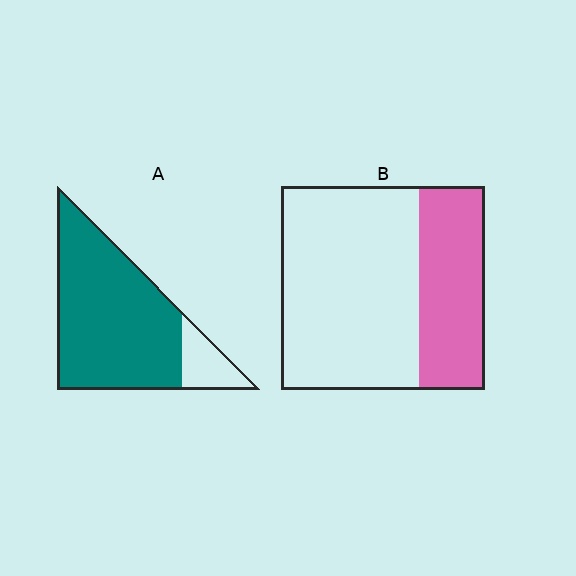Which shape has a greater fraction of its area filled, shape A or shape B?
Shape A.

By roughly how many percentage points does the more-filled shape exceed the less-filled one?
By roughly 55 percentage points (A over B).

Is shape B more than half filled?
No.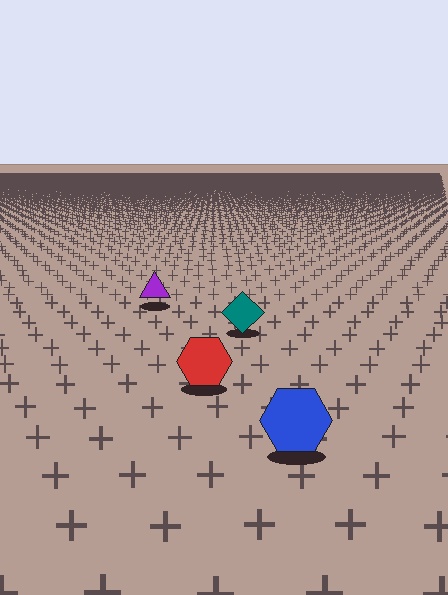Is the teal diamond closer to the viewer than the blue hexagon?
No. The blue hexagon is closer — you can tell from the texture gradient: the ground texture is coarser near it.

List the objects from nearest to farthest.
From nearest to farthest: the blue hexagon, the red hexagon, the teal diamond, the purple triangle.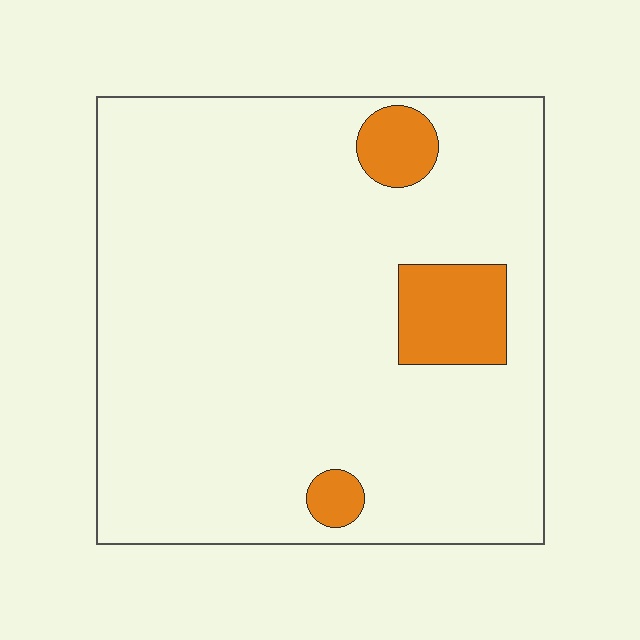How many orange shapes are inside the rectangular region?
3.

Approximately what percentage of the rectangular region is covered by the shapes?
Approximately 10%.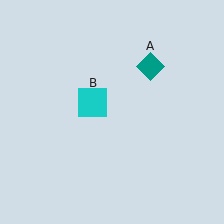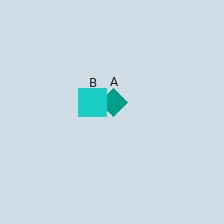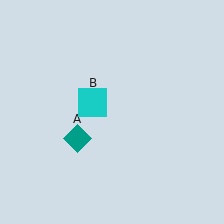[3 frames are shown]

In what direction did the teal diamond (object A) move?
The teal diamond (object A) moved down and to the left.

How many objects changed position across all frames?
1 object changed position: teal diamond (object A).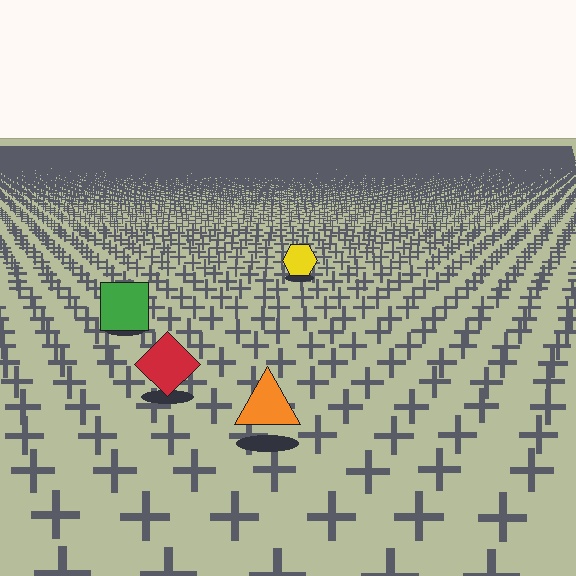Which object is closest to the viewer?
The orange triangle is closest. The texture marks near it are larger and more spread out.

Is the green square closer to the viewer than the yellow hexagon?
Yes. The green square is closer — you can tell from the texture gradient: the ground texture is coarser near it.